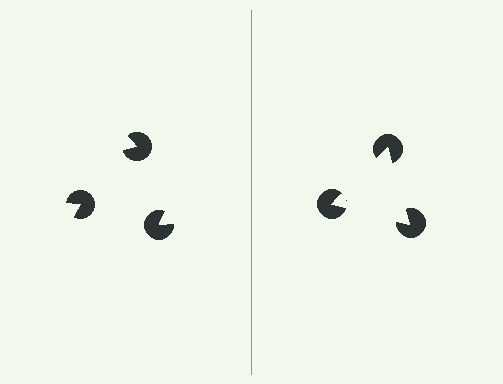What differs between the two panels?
The pac-man discs are positioned identically on both sides; only the wedge orientations differ. On the right they align to a triangle; on the left they are misaligned.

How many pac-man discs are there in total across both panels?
6 — 3 on each side.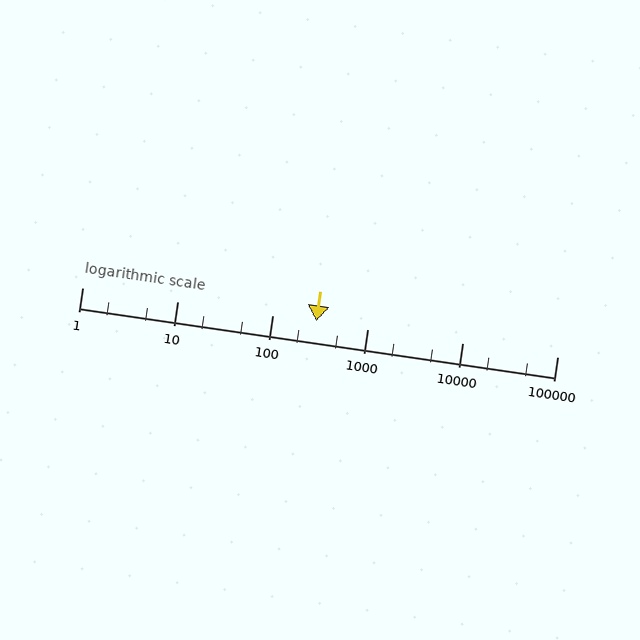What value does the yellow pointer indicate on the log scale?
The pointer indicates approximately 290.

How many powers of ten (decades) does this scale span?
The scale spans 5 decades, from 1 to 100000.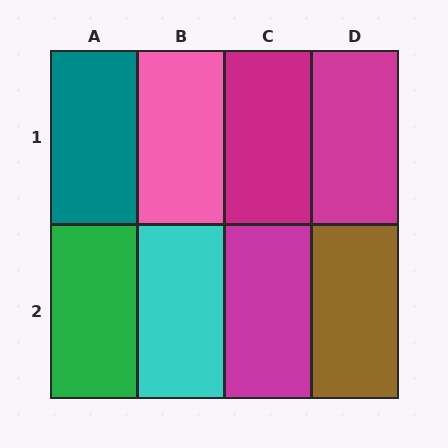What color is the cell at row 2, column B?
Cyan.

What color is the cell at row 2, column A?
Green.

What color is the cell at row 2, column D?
Brown.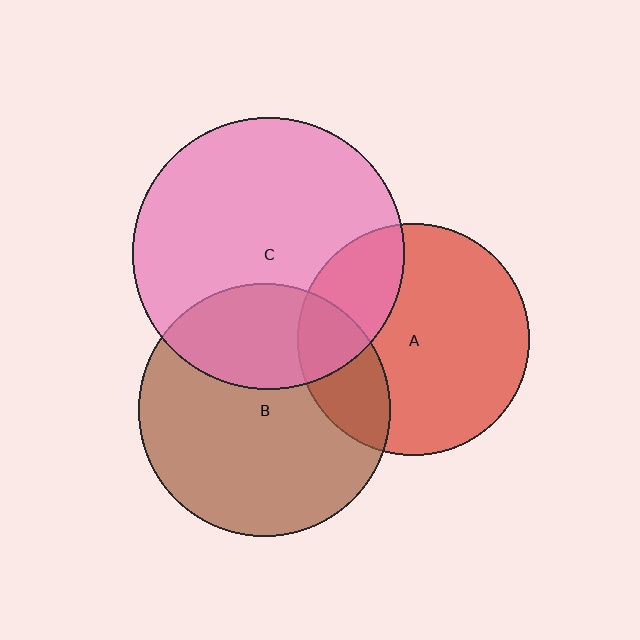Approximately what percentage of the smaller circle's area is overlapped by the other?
Approximately 25%.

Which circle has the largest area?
Circle C (pink).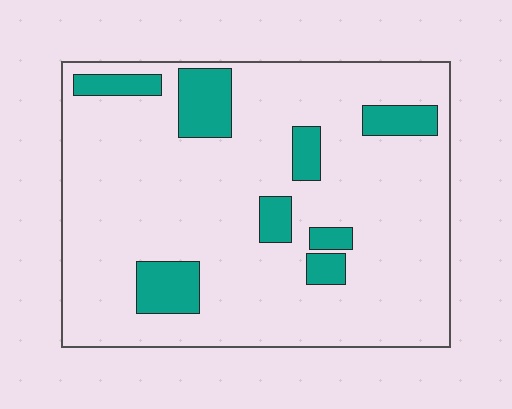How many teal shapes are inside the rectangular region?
8.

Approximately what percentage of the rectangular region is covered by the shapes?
Approximately 15%.